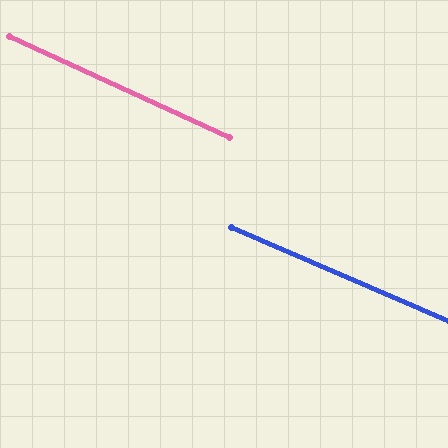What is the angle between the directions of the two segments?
Approximately 1 degree.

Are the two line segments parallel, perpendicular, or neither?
Parallel — their directions differ by only 1.3°.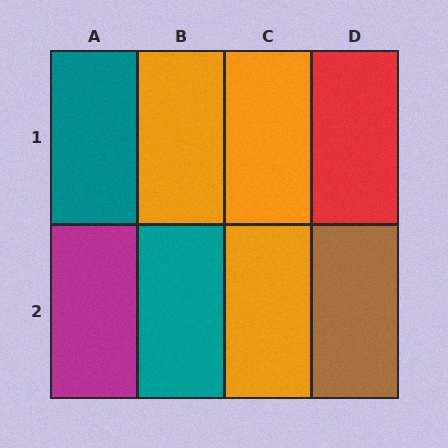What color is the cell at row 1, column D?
Red.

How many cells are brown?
1 cell is brown.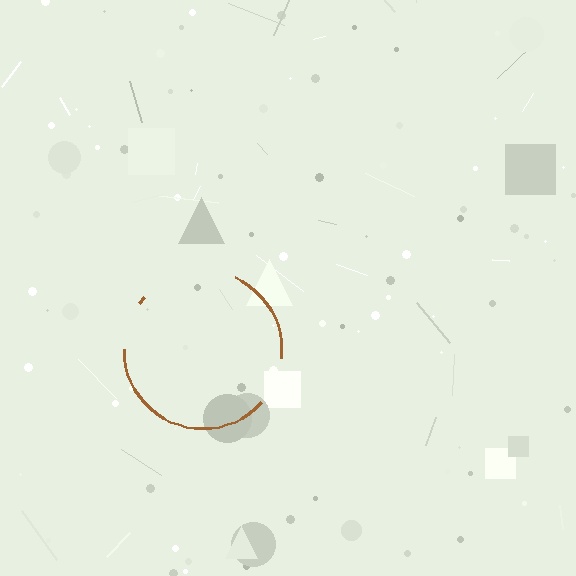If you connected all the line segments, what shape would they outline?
They would outline a circle.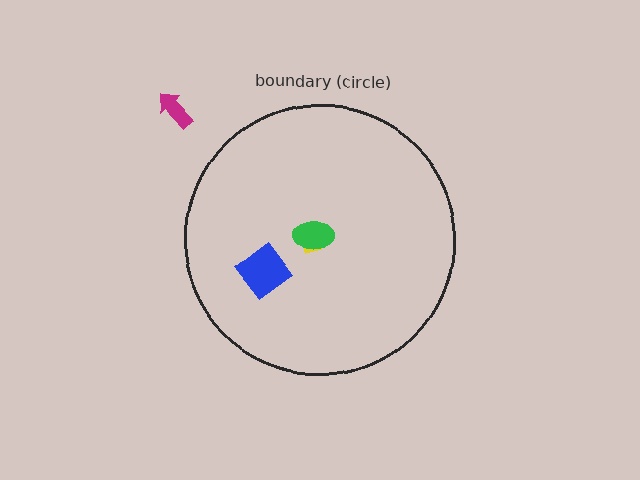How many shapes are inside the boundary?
3 inside, 1 outside.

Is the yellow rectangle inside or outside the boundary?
Inside.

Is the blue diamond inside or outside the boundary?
Inside.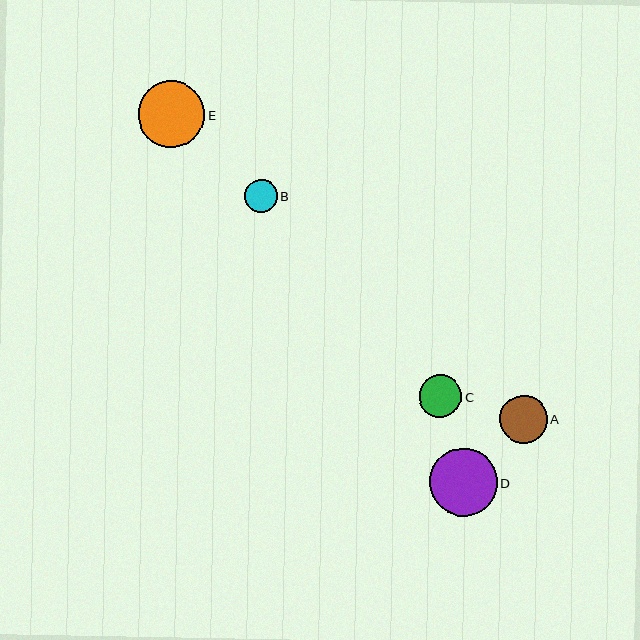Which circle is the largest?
Circle D is the largest with a size of approximately 68 pixels.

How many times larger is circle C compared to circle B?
Circle C is approximately 1.3 times the size of circle B.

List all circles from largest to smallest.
From largest to smallest: D, E, A, C, B.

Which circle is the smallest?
Circle B is the smallest with a size of approximately 33 pixels.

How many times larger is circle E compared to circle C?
Circle E is approximately 1.6 times the size of circle C.